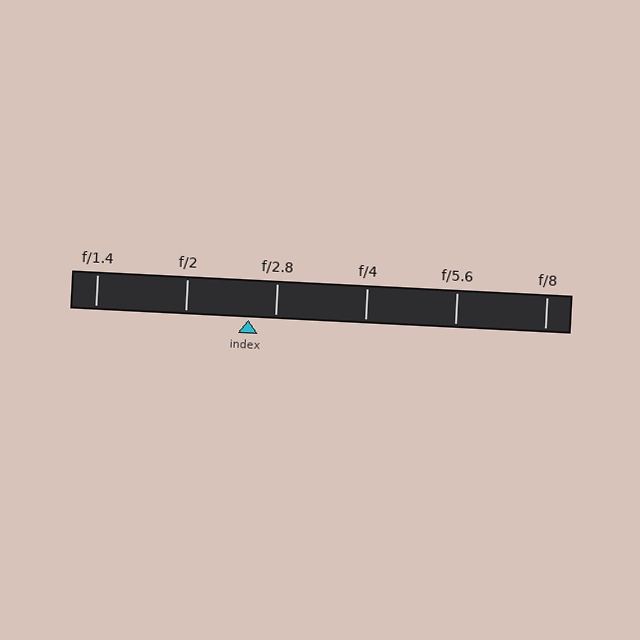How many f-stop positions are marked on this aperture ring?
There are 6 f-stop positions marked.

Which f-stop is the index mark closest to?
The index mark is closest to f/2.8.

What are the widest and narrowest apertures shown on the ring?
The widest aperture shown is f/1.4 and the narrowest is f/8.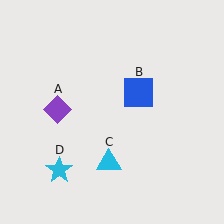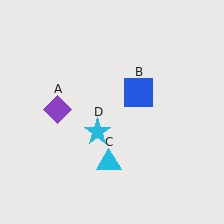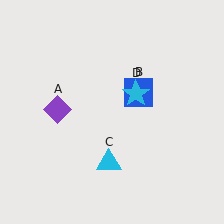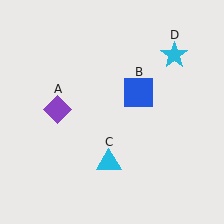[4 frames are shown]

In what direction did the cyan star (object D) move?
The cyan star (object D) moved up and to the right.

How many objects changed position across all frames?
1 object changed position: cyan star (object D).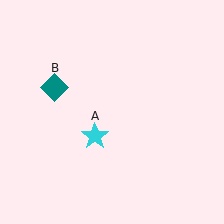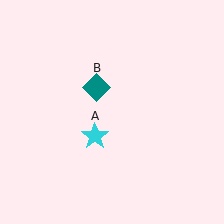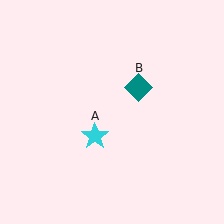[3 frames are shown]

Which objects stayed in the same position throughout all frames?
Cyan star (object A) remained stationary.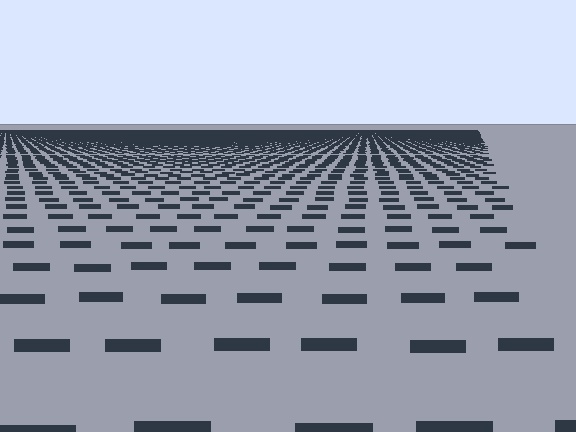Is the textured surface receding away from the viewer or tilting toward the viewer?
The surface is receding away from the viewer. Texture elements get smaller and denser toward the top.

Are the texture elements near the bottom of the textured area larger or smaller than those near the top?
Larger. Near the bottom, elements are closer to the viewer and appear at a bigger on-screen size.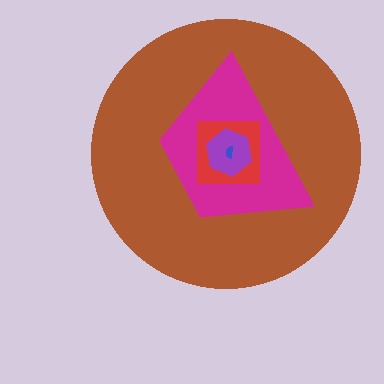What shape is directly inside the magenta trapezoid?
The red square.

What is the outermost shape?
The brown circle.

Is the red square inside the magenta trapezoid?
Yes.